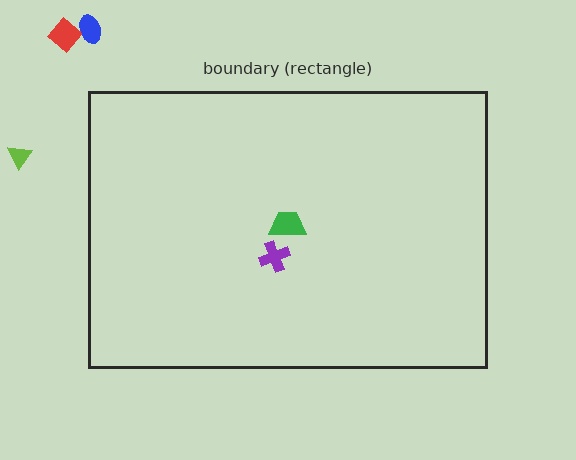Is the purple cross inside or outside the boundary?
Inside.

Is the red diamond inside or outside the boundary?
Outside.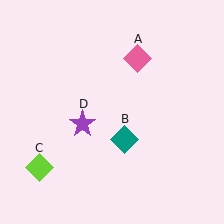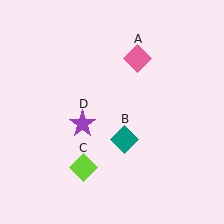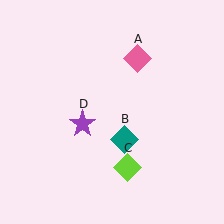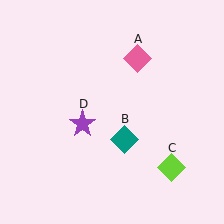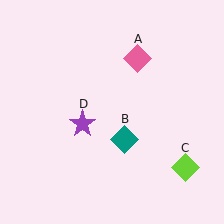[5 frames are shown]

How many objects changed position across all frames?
1 object changed position: lime diamond (object C).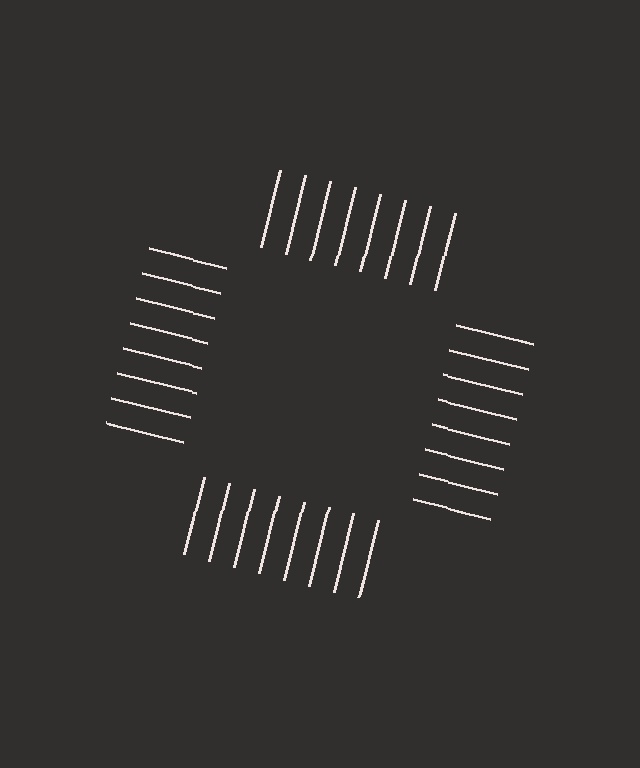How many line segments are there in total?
32 — 8 along each of the 4 edges.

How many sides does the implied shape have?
4 sides — the line-ends trace a square.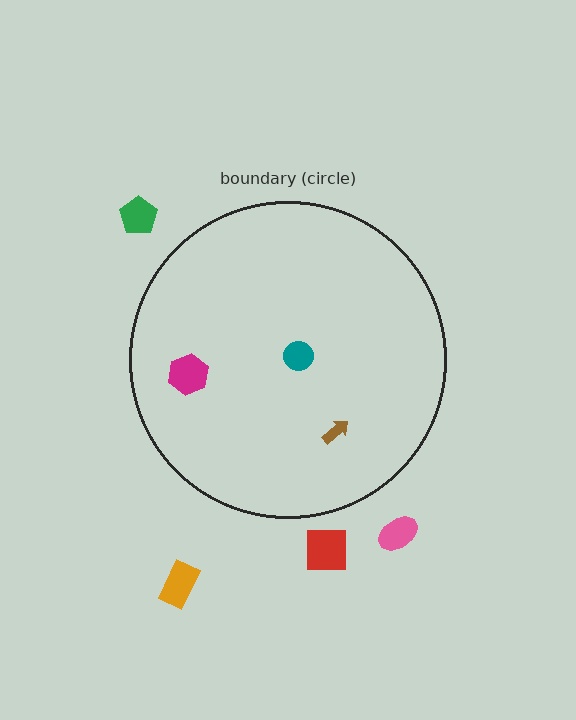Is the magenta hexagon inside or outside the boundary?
Inside.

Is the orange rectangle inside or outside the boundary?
Outside.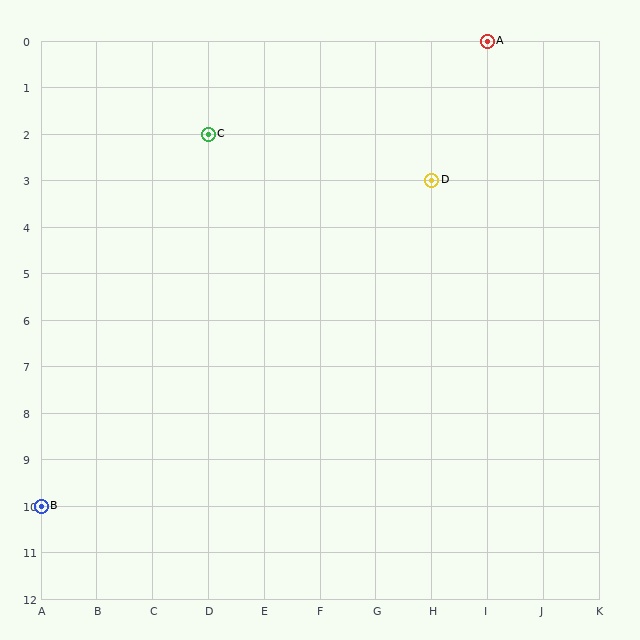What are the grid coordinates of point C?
Point C is at grid coordinates (D, 2).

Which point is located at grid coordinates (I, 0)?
Point A is at (I, 0).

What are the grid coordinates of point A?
Point A is at grid coordinates (I, 0).